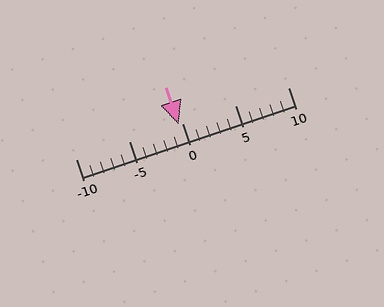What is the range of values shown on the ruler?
The ruler shows values from -10 to 10.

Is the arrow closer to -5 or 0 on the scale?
The arrow is closer to 0.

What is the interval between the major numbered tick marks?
The major tick marks are spaced 5 units apart.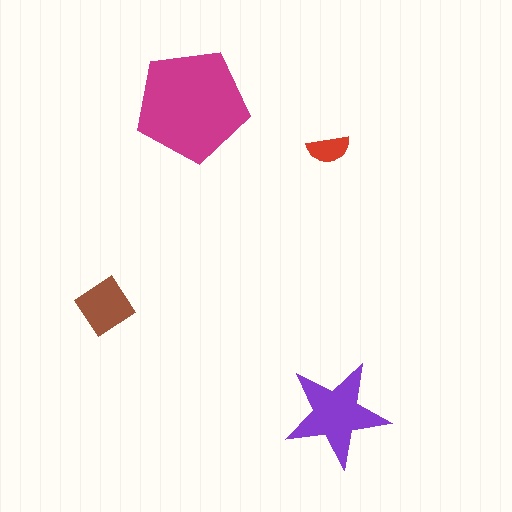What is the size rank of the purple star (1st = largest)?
2nd.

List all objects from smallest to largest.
The red semicircle, the brown diamond, the purple star, the magenta pentagon.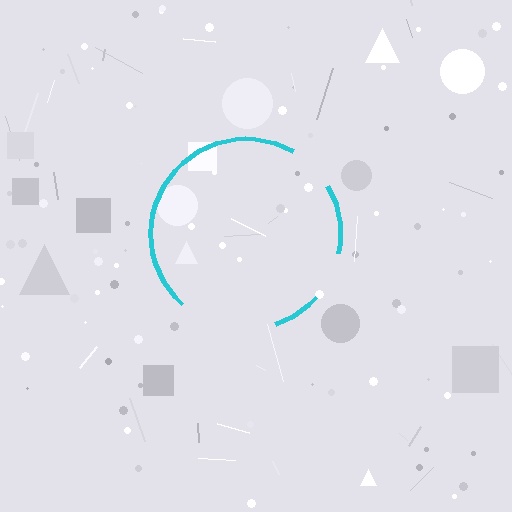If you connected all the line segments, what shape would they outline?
They would outline a circle.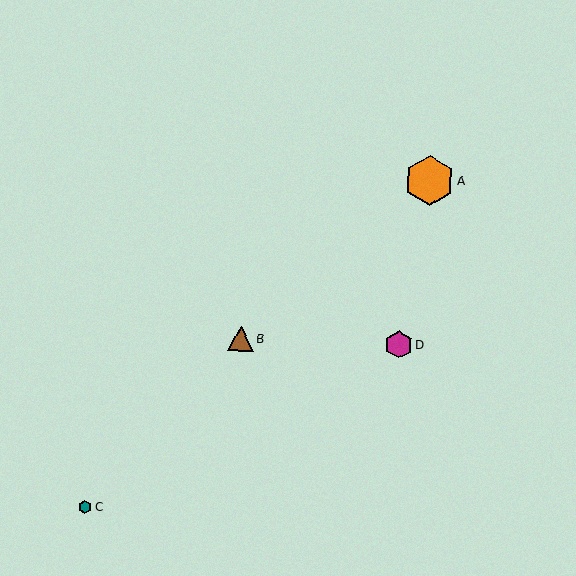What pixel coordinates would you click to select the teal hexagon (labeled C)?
Click at (85, 507) to select the teal hexagon C.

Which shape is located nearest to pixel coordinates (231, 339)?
The brown triangle (labeled B) at (241, 339) is nearest to that location.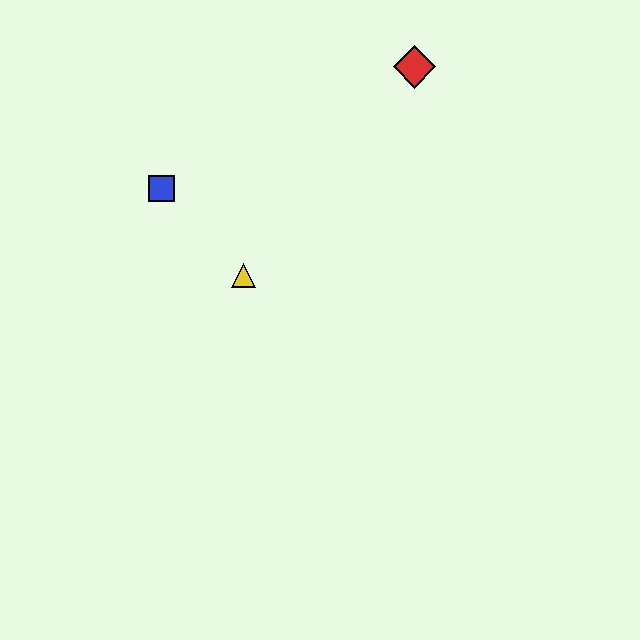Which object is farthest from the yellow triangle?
The red diamond is farthest from the yellow triangle.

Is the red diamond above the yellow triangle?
Yes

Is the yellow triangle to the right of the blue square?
Yes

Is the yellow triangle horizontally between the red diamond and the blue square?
Yes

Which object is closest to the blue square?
The yellow triangle is closest to the blue square.